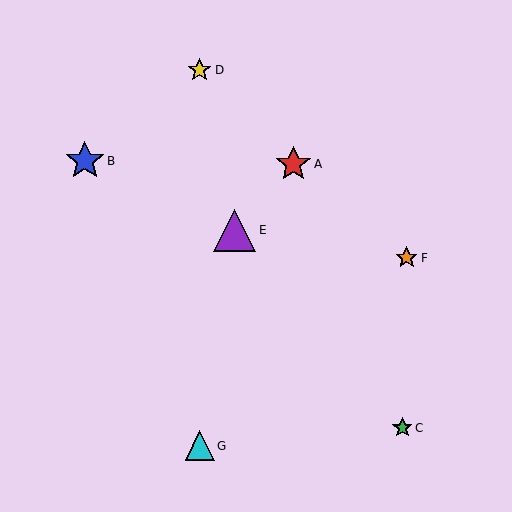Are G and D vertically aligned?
Yes, both are at x≈200.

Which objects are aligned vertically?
Objects D, G are aligned vertically.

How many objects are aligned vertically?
2 objects (D, G) are aligned vertically.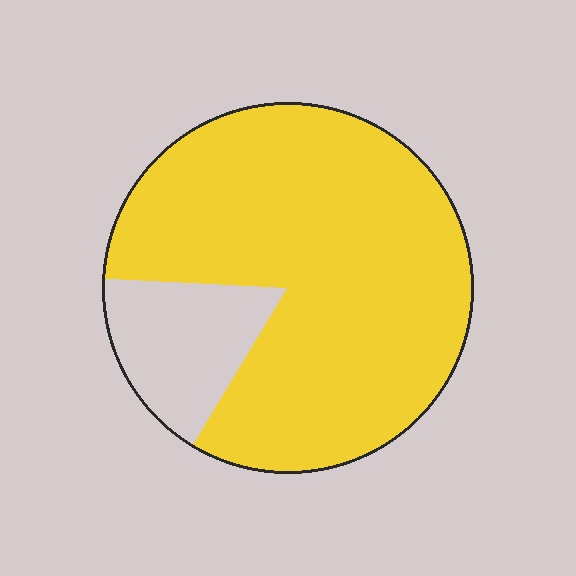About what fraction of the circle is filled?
About five sixths (5/6).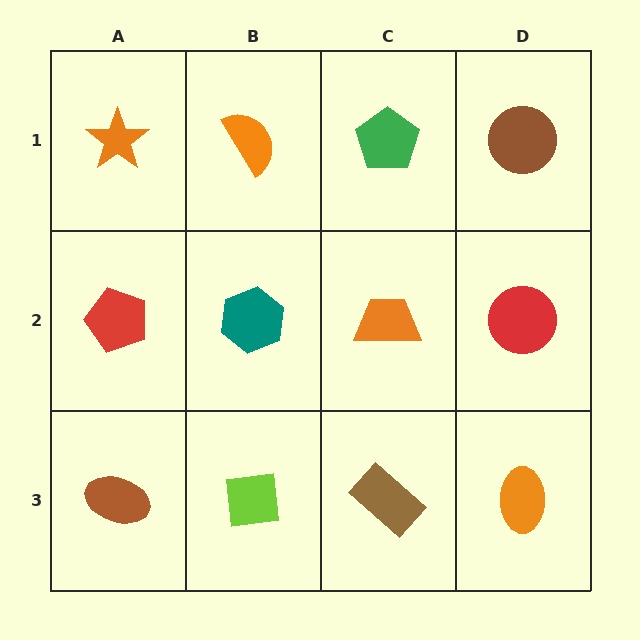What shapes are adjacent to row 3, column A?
A red pentagon (row 2, column A), a lime square (row 3, column B).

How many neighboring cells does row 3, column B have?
3.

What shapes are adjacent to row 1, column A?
A red pentagon (row 2, column A), an orange semicircle (row 1, column B).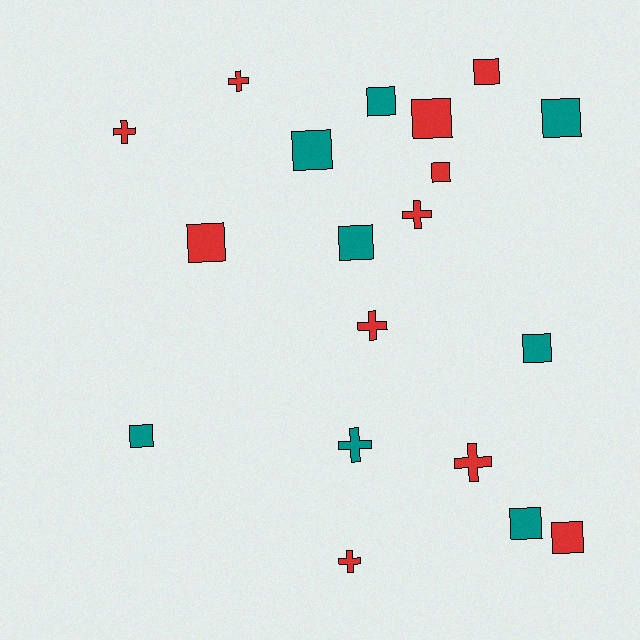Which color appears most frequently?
Red, with 11 objects.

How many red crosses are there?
There are 6 red crosses.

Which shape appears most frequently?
Square, with 12 objects.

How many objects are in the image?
There are 19 objects.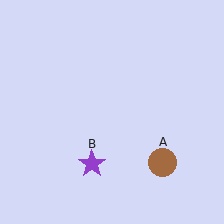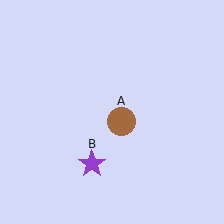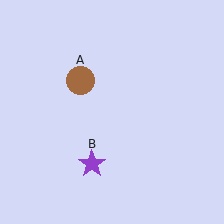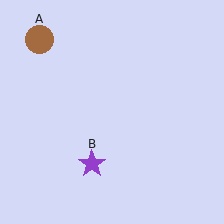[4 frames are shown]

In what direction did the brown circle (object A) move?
The brown circle (object A) moved up and to the left.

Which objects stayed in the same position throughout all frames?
Purple star (object B) remained stationary.